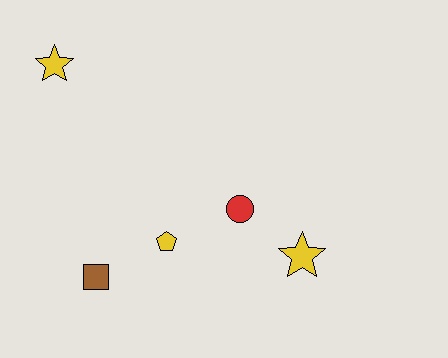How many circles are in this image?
There is 1 circle.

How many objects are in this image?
There are 5 objects.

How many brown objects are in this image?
There is 1 brown object.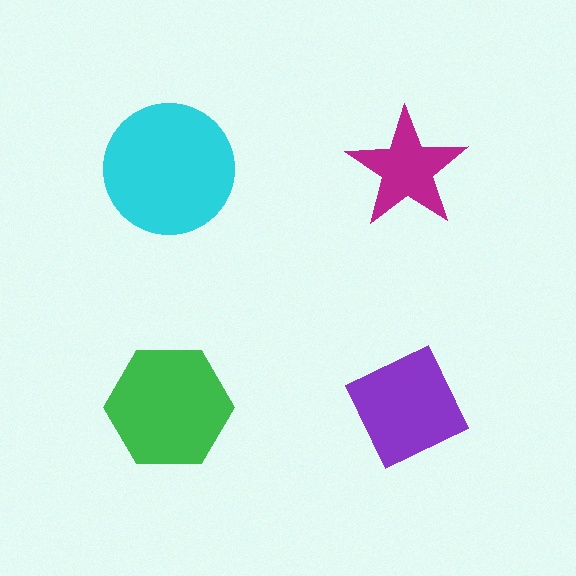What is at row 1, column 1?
A cyan circle.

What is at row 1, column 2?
A magenta star.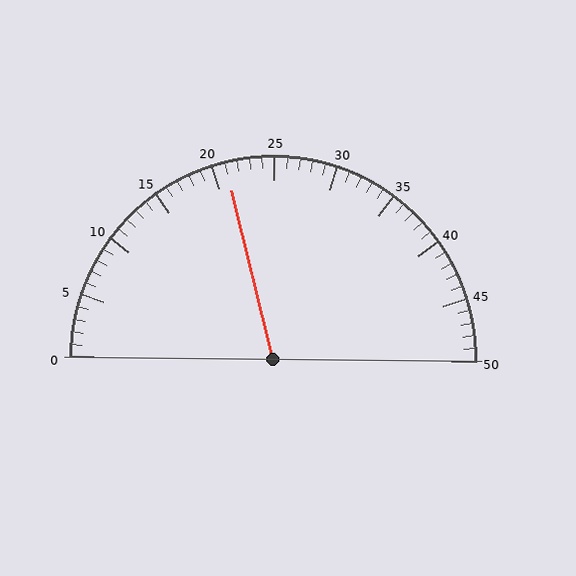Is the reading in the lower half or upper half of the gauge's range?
The reading is in the lower half of the range (0 to 50).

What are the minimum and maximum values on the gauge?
The gauge ranges from 0 to 50.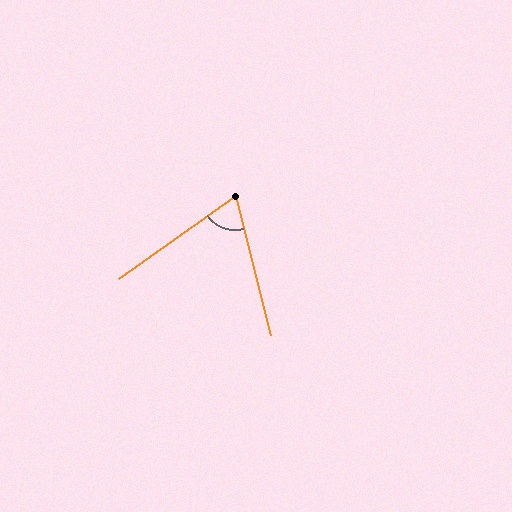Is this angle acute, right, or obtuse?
It is acute.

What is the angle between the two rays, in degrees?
Approximately 69 degrees.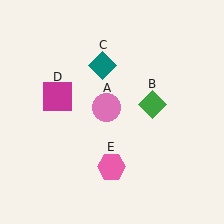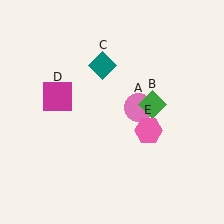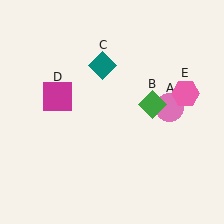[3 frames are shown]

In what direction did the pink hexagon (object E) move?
The pink hexagon (object E) moved up and to the right.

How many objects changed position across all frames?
2 objects changed position: pink circle (object A), pink hexagon (object E).